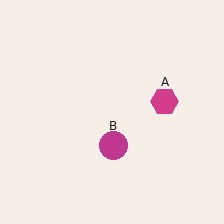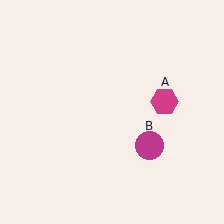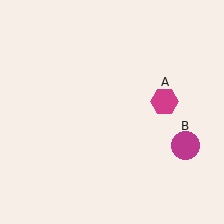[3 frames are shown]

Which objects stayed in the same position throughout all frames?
Magenta hexagon (object A) remained stationary.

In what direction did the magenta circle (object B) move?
The magenta circle (object B) moved right.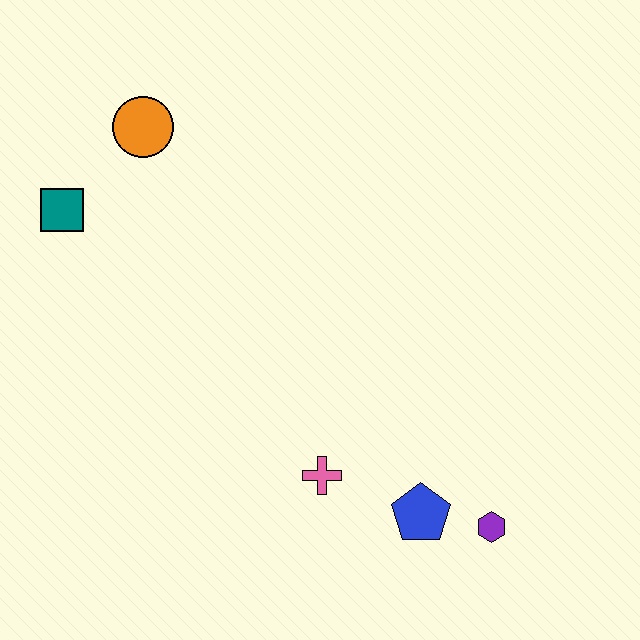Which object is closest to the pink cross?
The blue pentagon is closest to the pink cross.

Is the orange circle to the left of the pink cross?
Yes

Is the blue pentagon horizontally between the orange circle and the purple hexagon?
Yes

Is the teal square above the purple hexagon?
Yes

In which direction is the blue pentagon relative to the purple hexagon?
The blue pentagon is to the left of the purple hexagon.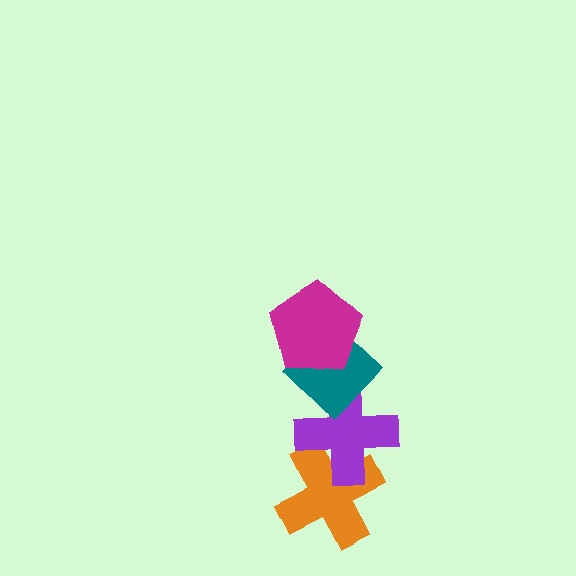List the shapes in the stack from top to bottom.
From top to bottom: the magenta pentagon, the teal diamond, the purple cross, the orange cross.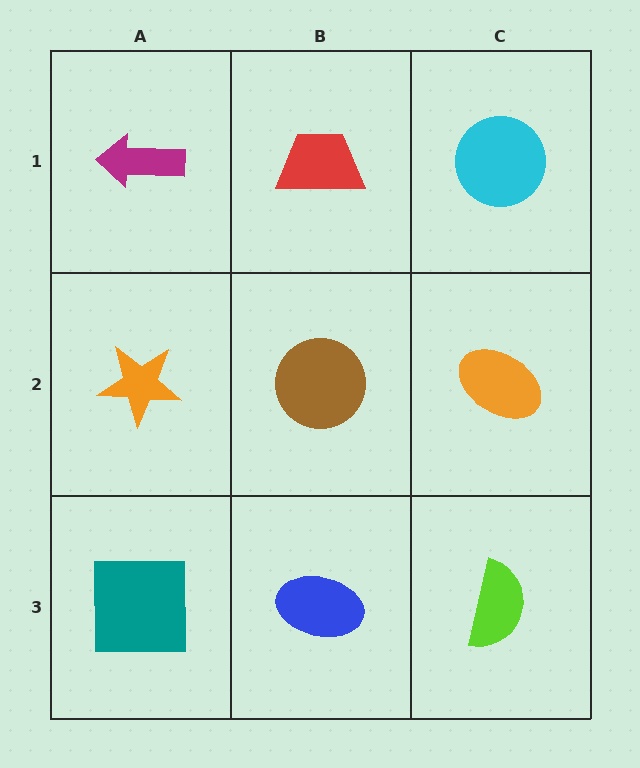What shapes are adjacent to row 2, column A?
A magenta arrow (row 1, column A), a teal square (row 3, column A), a brown circle (row 2, column B).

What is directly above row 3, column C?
An orange ellipse.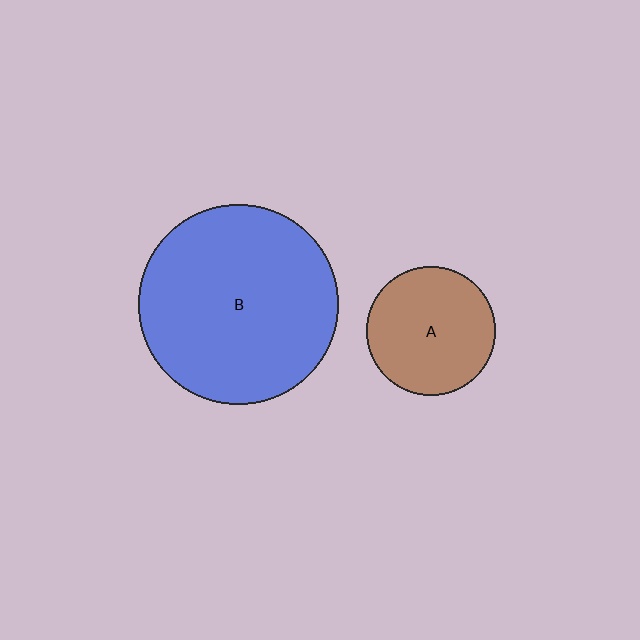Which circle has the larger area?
Circle B (blue).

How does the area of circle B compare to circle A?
Approximately 2.4 times.